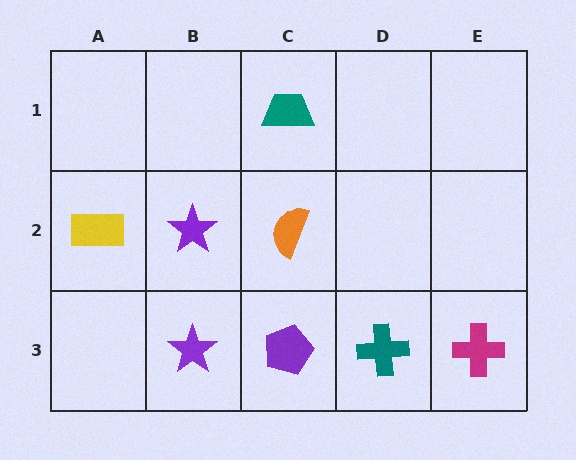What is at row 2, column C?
An orange semicircle.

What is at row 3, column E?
A magenta cross.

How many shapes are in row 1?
1 shape.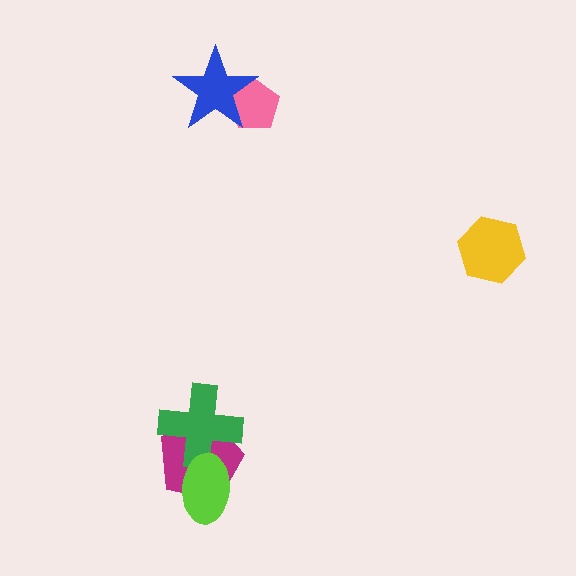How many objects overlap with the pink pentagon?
1 object overlaps with the pink pentagon.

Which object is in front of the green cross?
The lime ellipse is in front of the green cross.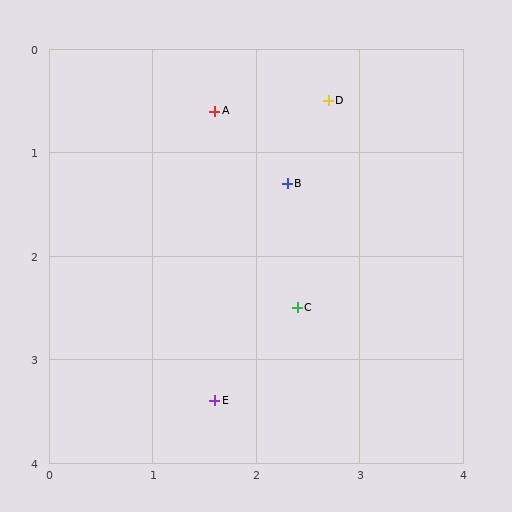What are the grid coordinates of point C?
Point C is at approximately (2.4, 2.5).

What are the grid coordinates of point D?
Point D is at approximately (2.7, 0.5).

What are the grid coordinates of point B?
Point B is at approximately (2.3, 1.3).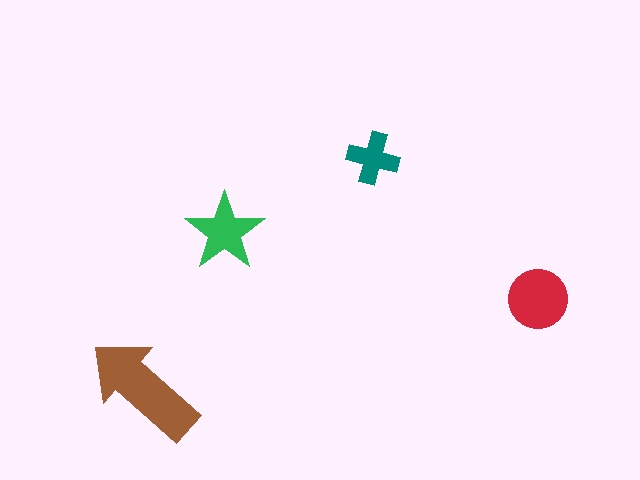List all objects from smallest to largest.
The teal cross, the green star, the red circle, the brown arrow.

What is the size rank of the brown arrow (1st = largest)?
1st.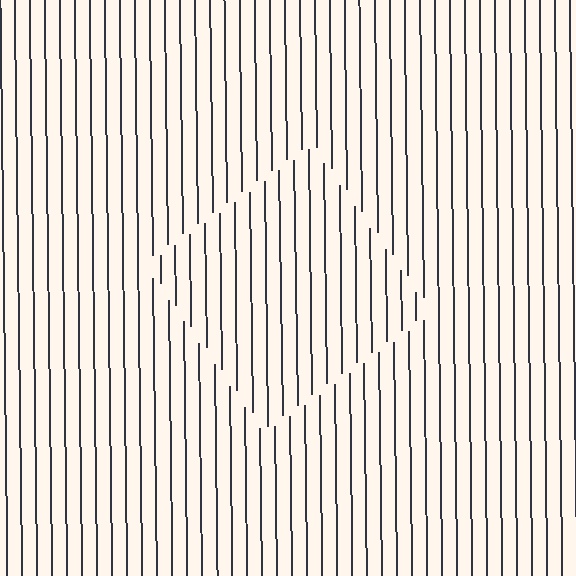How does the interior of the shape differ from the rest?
The interior of the shape contains the same grating, shifted by half a period — the contour is defined by the phase discontinuity where line-ends from the inner and outer gratings abut.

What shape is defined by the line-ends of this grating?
An illusory square. The interior of the shape contains the same grating, shifted by half a period — the contour is defined by the phase discontinuity where line-ends from the inner and outer gratings abut.